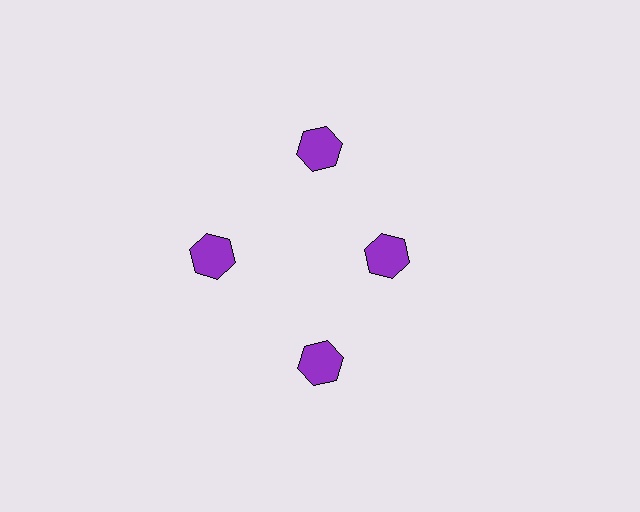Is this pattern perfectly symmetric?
No. The 4 purple hexagons are arranged in a ring, but one element near the 3 o'clock position is pulled inward toward the center, breaking the 4-fold rotational symmetry.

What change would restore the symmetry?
The symmetry would be restored by moving it outward, back onto the ring so that all 4 hexagons sit at equal angles and equal distance from the center.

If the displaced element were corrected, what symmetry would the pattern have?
It would have 4-fold rotational symmetry — the pattern would map onto itself every 90 degrees.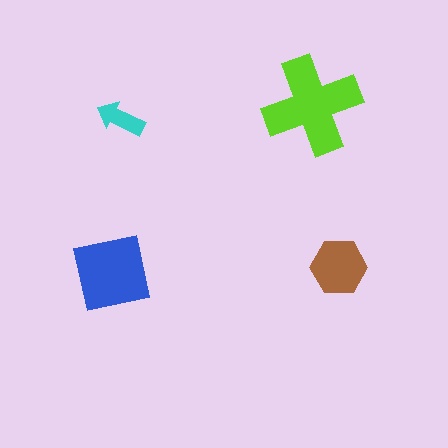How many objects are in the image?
There are 4 objects in the image.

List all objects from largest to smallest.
The lime cross, the blue square, the brown hexagon, the cyan arrow.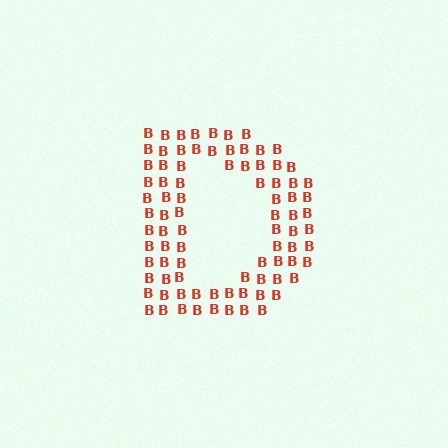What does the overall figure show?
The overall figure shows the letter D.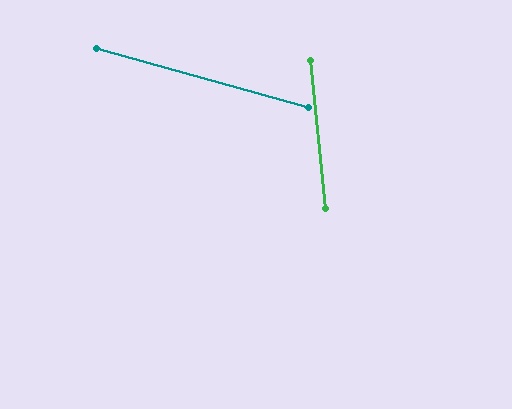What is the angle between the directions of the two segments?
Approximately 69 degrees.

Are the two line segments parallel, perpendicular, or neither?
Neither parallel nor perpendicular — they differ by about 69°.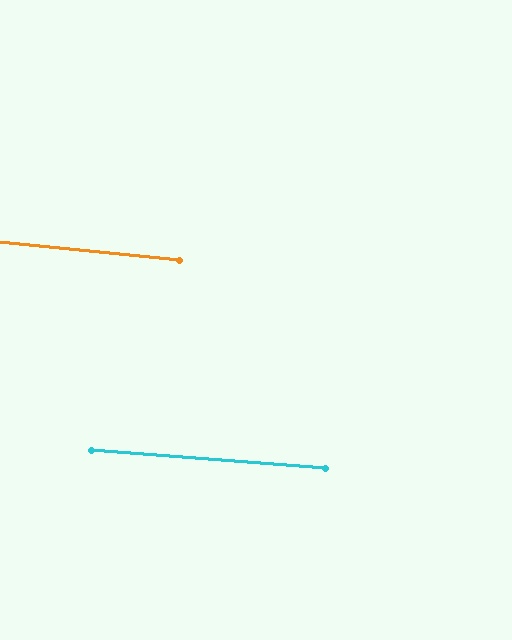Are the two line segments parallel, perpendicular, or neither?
Parallel — their directions differ by only 1.1°.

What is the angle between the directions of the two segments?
Approximately 1 degree.